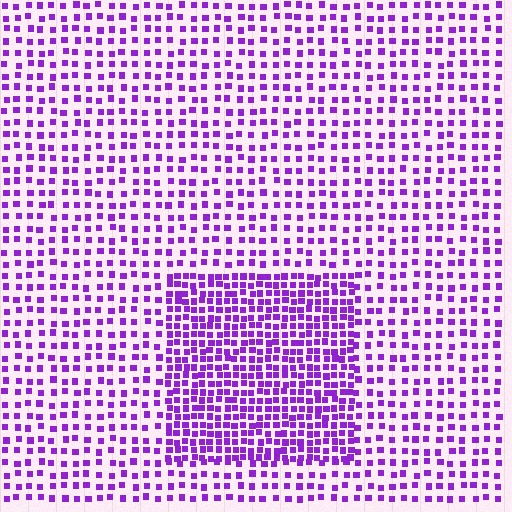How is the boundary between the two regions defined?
The boundary is defined by a change in element density (approximately 2.0x ratio). All elements are the same color, size, and shape.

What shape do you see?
I see a rectangle.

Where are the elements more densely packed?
The elements are more densely packed inside the rectangle boundary.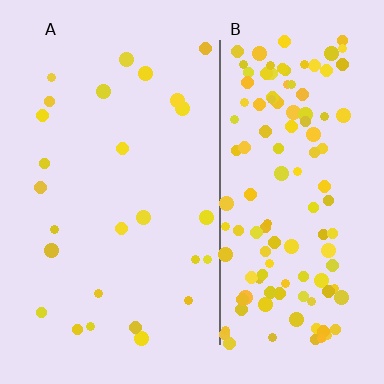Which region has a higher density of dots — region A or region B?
B (the right).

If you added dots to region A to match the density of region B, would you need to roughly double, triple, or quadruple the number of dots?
Approximately quadruple.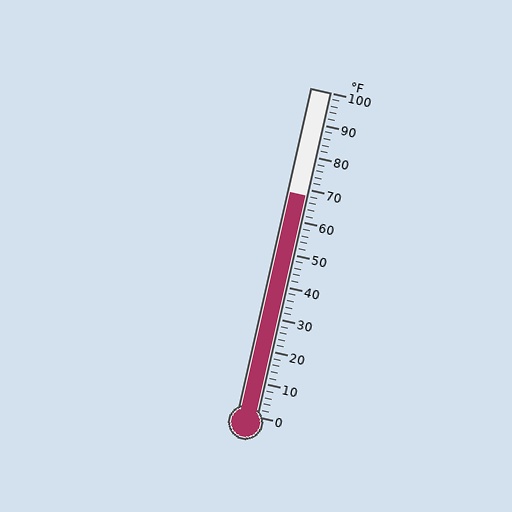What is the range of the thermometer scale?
The thermometer scale ranges from 0°F to 100°F.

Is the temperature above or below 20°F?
The temperature is above 20°F.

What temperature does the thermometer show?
The thermometer shows approximately 68°F.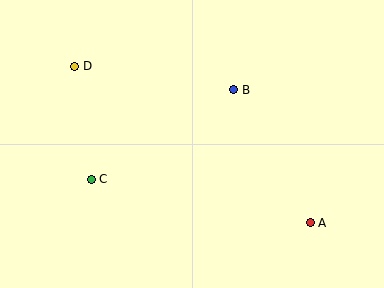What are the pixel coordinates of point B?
Point B is at (234, 90).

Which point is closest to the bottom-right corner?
Point A is closest to the bottom-right corner.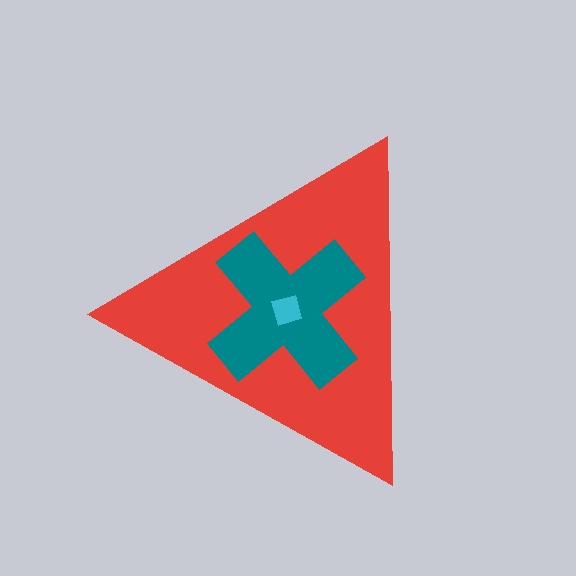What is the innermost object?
The cyan square.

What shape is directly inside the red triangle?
The teal cross.